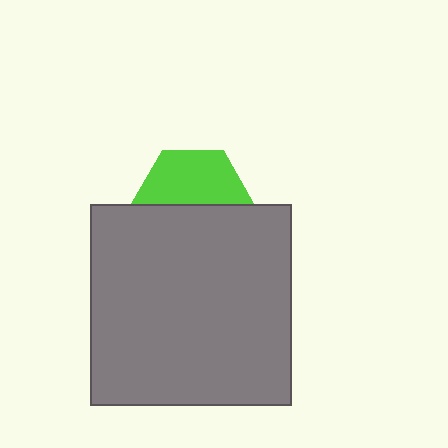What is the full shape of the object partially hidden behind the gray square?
The partially hidden object is a lime hexagon.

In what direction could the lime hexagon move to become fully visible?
The lime hexagon could move up. That would shift it out from behind the gray square entirely.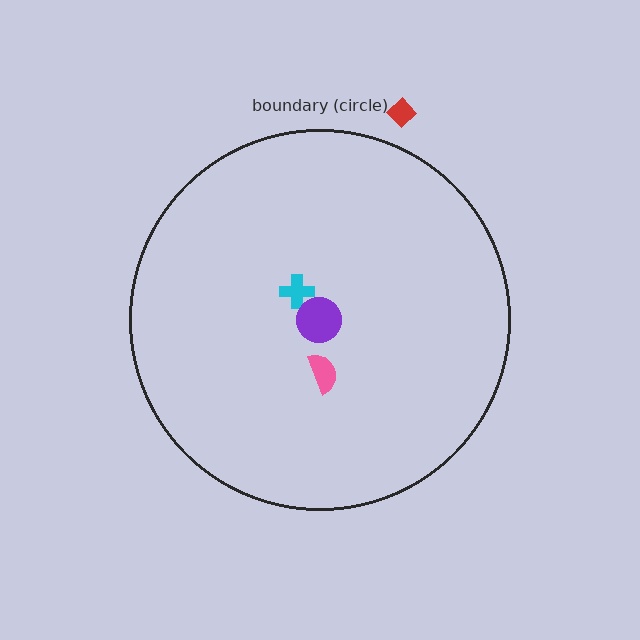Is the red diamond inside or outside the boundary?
Outside.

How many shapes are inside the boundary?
3 inside, 1 outside.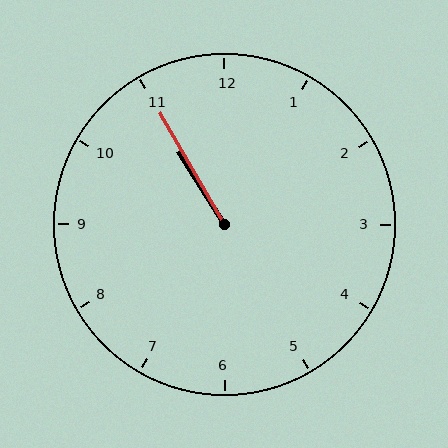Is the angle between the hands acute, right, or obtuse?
It is acute.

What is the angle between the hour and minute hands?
Approximately 2 degrees.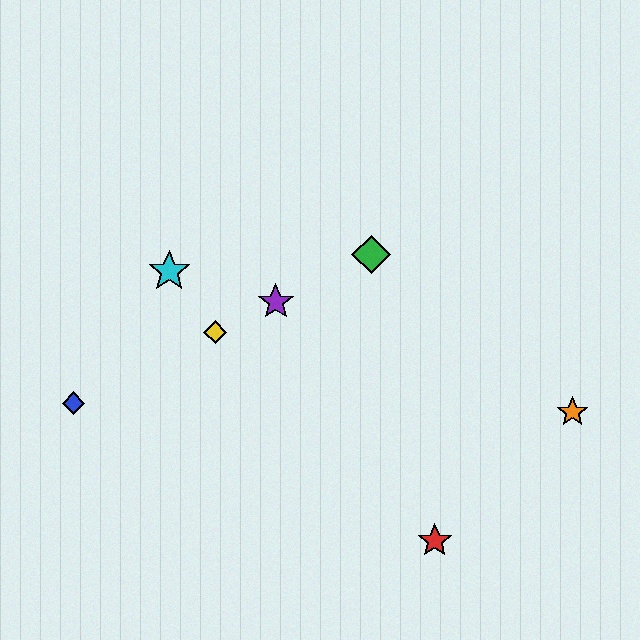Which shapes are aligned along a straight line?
The blue diamond, the green diamond, the yellow diamond, the purple star are aligned along a straight line.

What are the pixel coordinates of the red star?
The red star is at (435, 541).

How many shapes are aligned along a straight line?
4 shapes (the blue diamond, the green diamond, the yellow diamond, the purple star) are aligned along a straight line.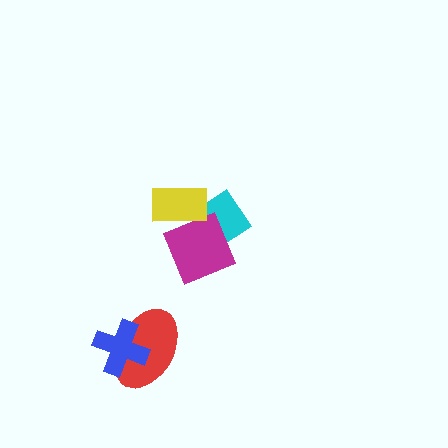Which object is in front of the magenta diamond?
The yellow rectangle is in front of the magenta diamond.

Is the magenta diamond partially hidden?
Yes, it is partially covered by another shape.